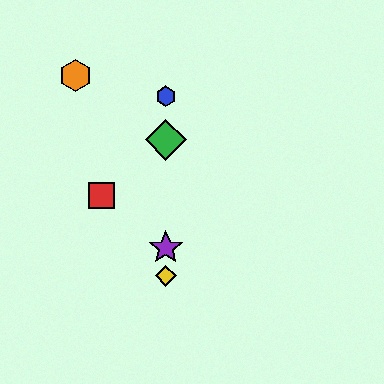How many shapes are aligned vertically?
4 shapes (the blue hexagon, the green diamond, the yellow diamond, the purple star) are aligned vertically.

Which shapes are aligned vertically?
The blue hexagon, the green diamond, the yellow diamond, the purple star are aligned vertically.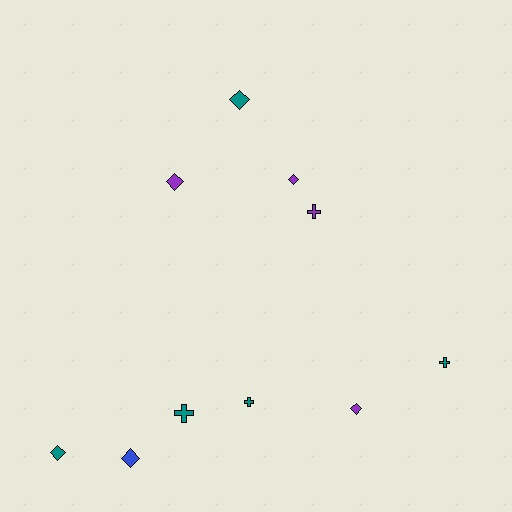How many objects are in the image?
There are 10 objects.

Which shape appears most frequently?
Diamond, with 6 objects.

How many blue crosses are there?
There are no blue crosses.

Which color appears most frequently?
Teal, with 5 objects.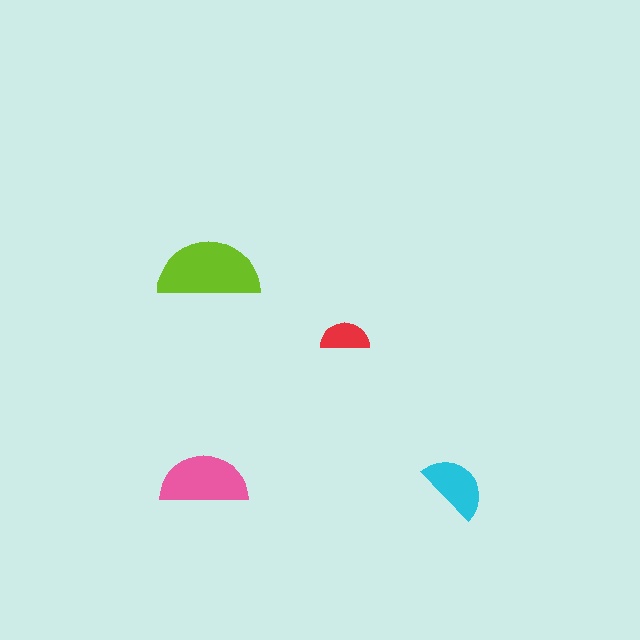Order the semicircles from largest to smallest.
the lime one, the pink one, the cyan one, the red one.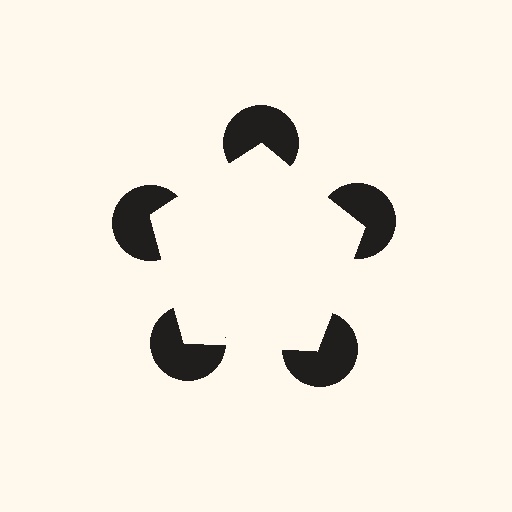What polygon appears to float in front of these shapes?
An illusory pentagon — its edges are inferred from the aligned wedge cuts in the pac-man discs, not physically drawn.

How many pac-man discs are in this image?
There are 5 — one at each vertex of the illusory pentagon.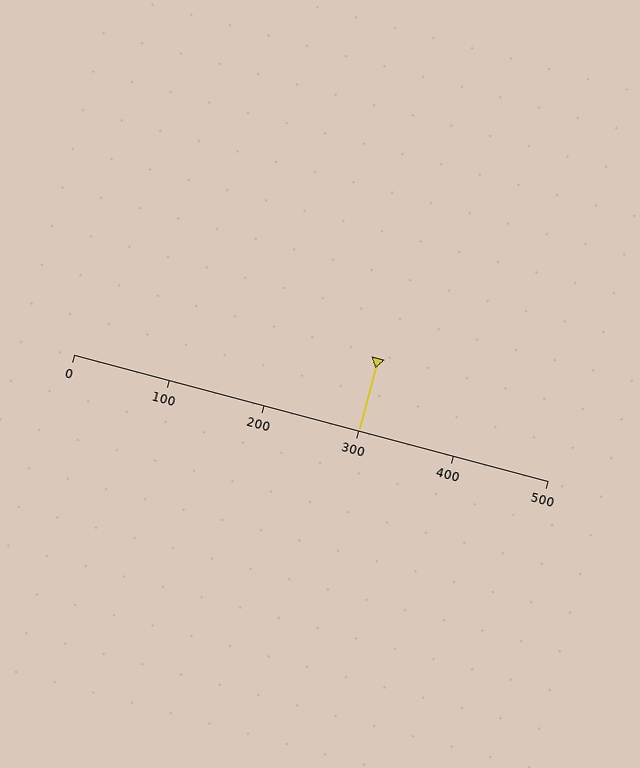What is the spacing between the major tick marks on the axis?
The major ticks are spaced 100 apart.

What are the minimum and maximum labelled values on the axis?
The axis runs from 0 to 500.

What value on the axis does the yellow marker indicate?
The marker indicates approximately 300.